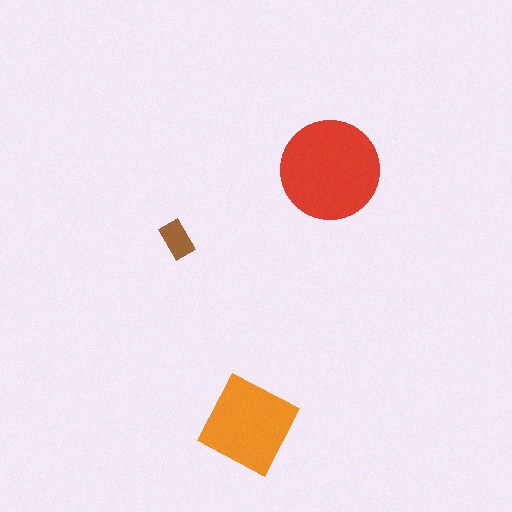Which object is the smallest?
The brown rectangle.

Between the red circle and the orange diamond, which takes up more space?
The red circle.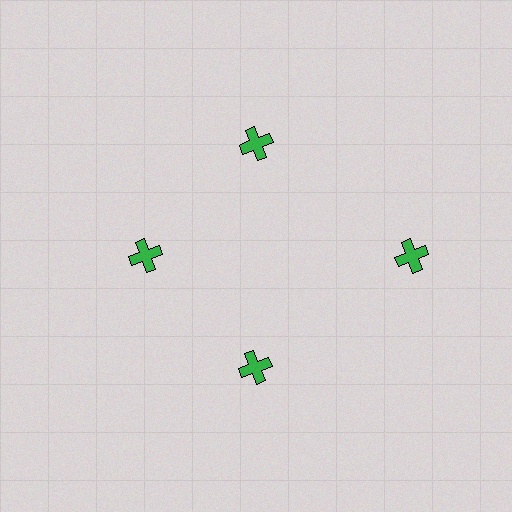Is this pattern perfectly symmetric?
No. The 4 green crosses are arranged in a ring, but one element near the 3 o'clock position is pushed outward from the center, breaking the 4-fold rotational symmetry.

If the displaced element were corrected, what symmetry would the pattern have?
It would have 4-fold rotational symmetry — the pattern would map onto itself every 90 degrees.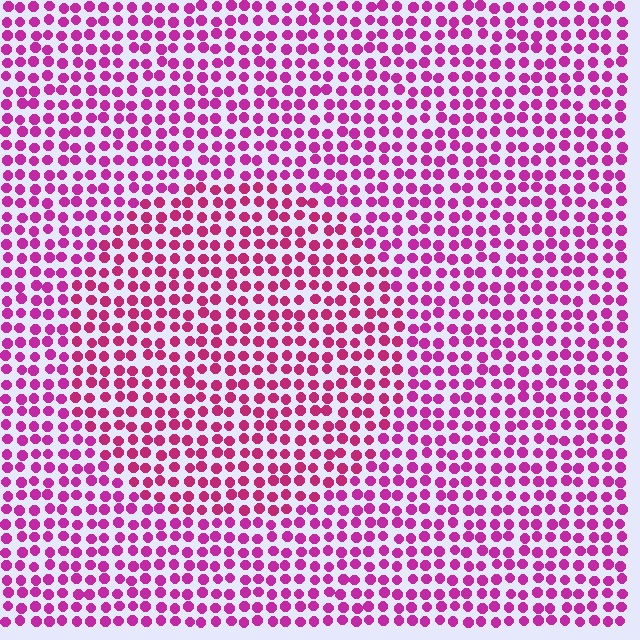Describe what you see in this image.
The image is filled with small magenta elements in a uniform arrangement. A circle-shaped region is visible where the elements are tinted to a slightly different hue, forming a subtle color boundary.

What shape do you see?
I see a circle.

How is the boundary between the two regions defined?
The boundary is defined purely by a slight shift in hue (about 18 degrees). Spacing, size, and orientation are identical on both sides.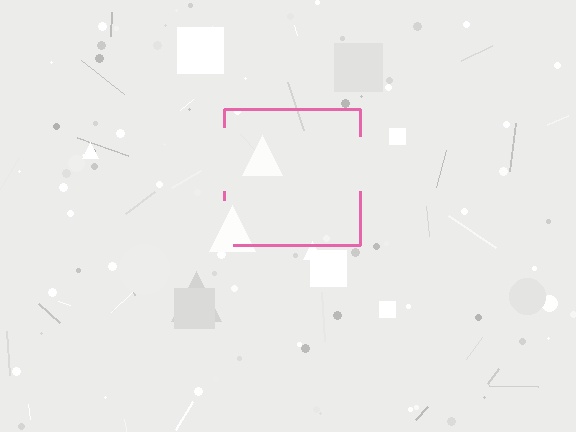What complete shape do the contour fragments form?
The contour fragments form a square.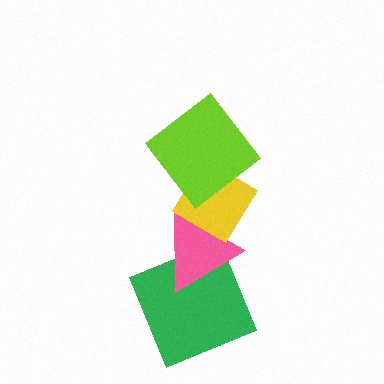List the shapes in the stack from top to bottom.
From top to bottom: the lime diamond, the yellow diamond, the pink triangle, the green square.